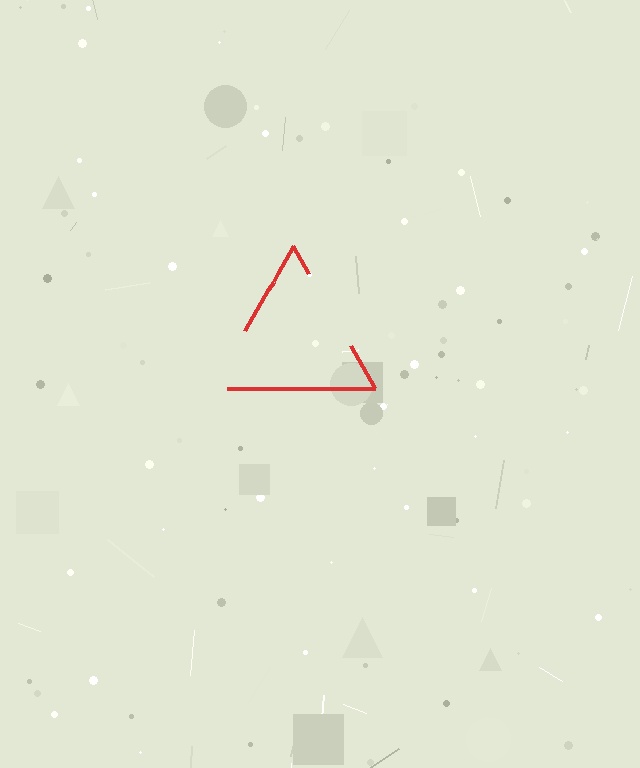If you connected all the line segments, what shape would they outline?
They would outline a triangle.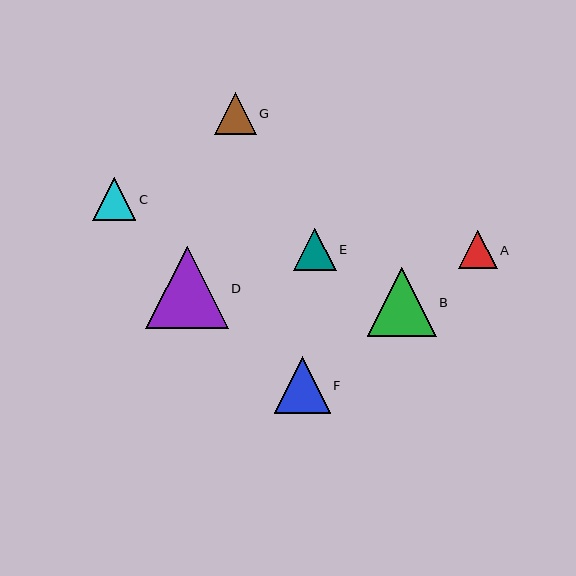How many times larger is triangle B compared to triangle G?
Triangle B is approximately 1.6 times the size of triangle G.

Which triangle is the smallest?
Triangle A is the smallest with a size of approximately 39 pixels.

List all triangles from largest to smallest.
From largest to smallest: D, B, F, C, E, G, A.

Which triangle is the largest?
Triangle D is the largest with a size of approximately 83 pixels.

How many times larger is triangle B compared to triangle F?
Triangle B is approximately 1.2 times the size of triangle F.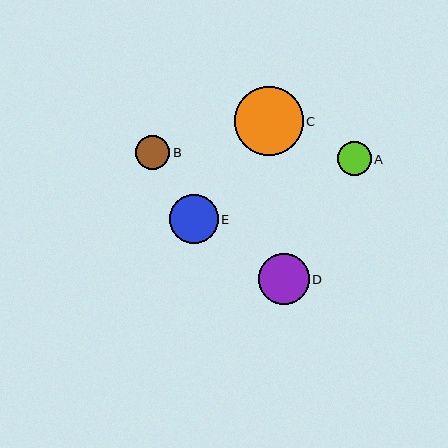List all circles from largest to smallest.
From largest to smallest: C, D, E, A, B.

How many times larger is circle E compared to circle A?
Circle E is approximately 1.4 times the size of circle A.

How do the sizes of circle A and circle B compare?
Circle A and circle B are approximately the same size.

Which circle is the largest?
Circle C is the largest with a size of approximately 69 pixels.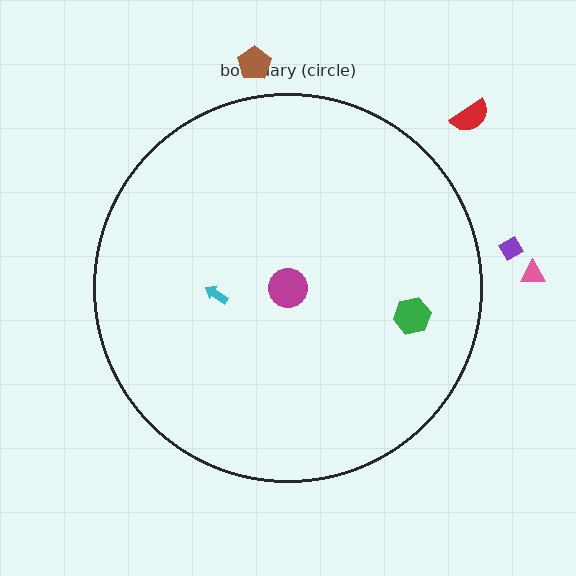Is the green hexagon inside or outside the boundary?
Inside.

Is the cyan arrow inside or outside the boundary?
Inside.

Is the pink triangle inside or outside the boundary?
Outside.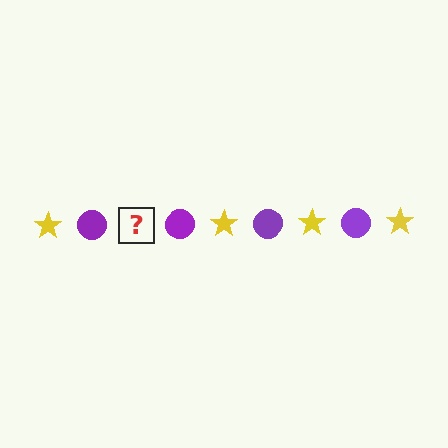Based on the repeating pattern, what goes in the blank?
The blank should be a yellow star.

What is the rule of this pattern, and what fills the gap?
The rule is that the pattern alternates between yellow star and purple circle. The gap should be filled with a yellow star.